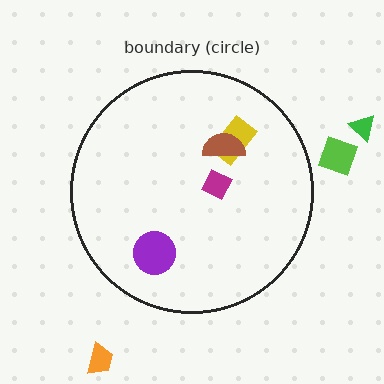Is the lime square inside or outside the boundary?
Outside.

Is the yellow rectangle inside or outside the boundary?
Inside.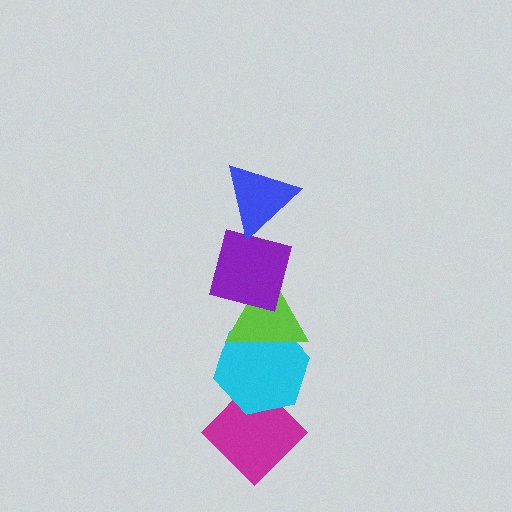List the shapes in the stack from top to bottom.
From top to bottom: the blue triangle, the purple square, the lime triangle, the cyan hexagon, the magenta diamond.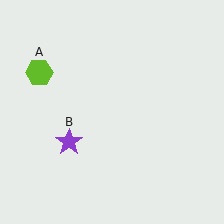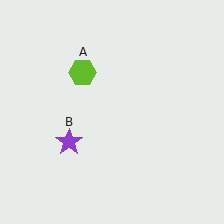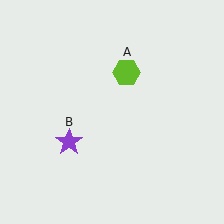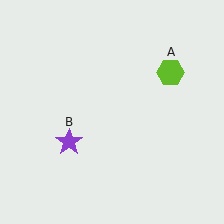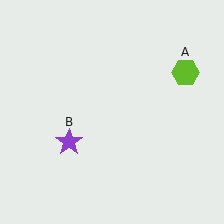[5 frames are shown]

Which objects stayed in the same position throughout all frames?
Purple star (object B) remained stationary.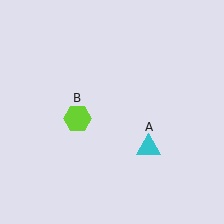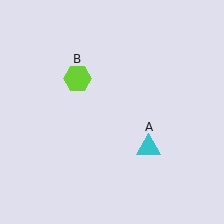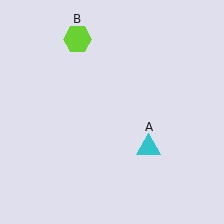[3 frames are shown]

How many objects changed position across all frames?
1 object changed position: lime hexagon (object B).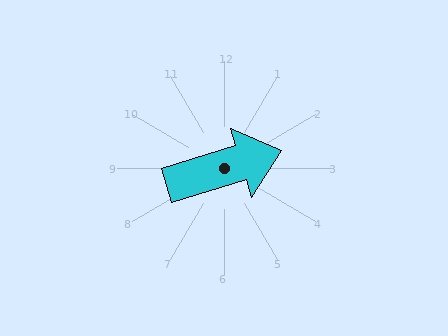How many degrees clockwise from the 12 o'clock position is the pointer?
Approximately 73 degrees.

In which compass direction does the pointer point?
East.